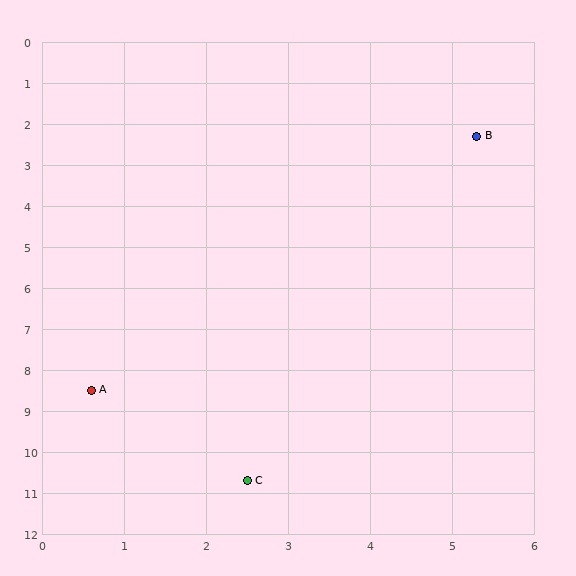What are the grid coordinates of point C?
Point C is at approximately (2.5, 10.7).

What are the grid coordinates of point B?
Point B is at approximately (5.3, 2.3).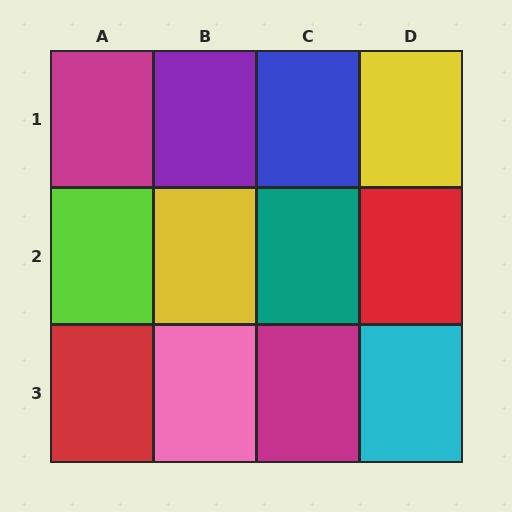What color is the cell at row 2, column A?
Lime.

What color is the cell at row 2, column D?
Red.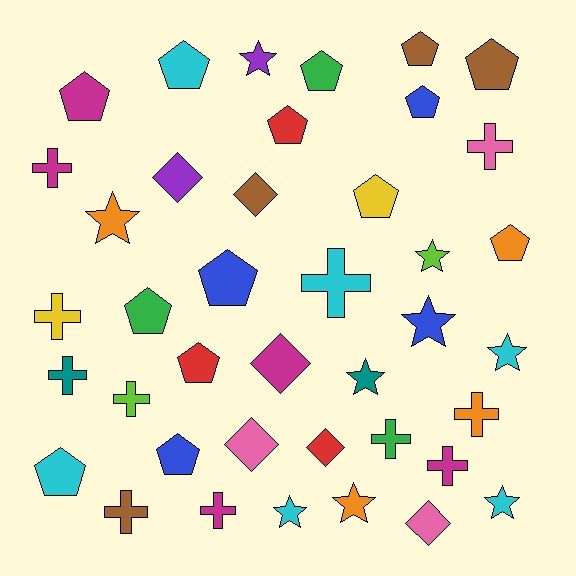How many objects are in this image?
There are 40 objects.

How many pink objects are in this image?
There are 3 pink objects.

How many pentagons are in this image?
There are 14 pentagons.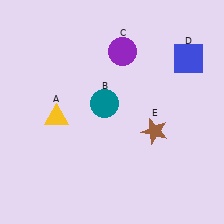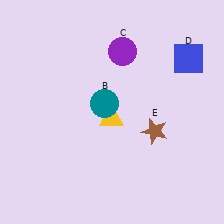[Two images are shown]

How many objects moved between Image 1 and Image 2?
1 object moved between the two images.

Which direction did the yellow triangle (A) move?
The yellow triangle (A) moved right.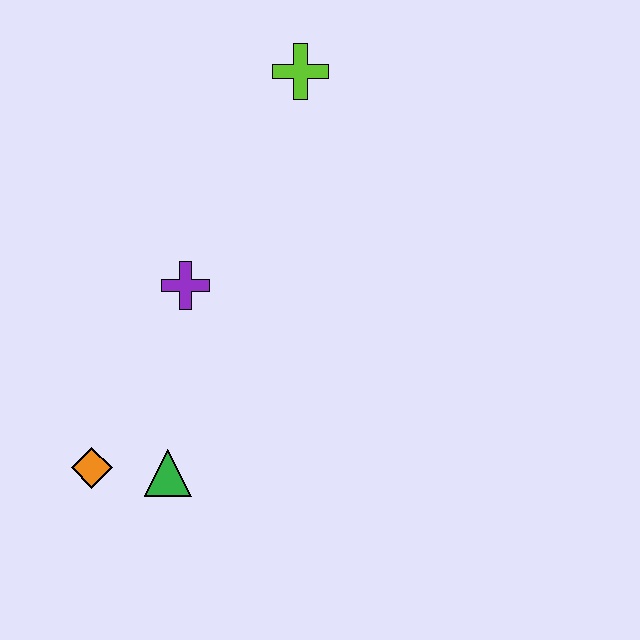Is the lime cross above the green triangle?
Yes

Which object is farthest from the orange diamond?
The lime cross is farthest from the orange diamond.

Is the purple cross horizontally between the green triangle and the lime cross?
Yes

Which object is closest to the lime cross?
The purple cross is closest to the lime cross.